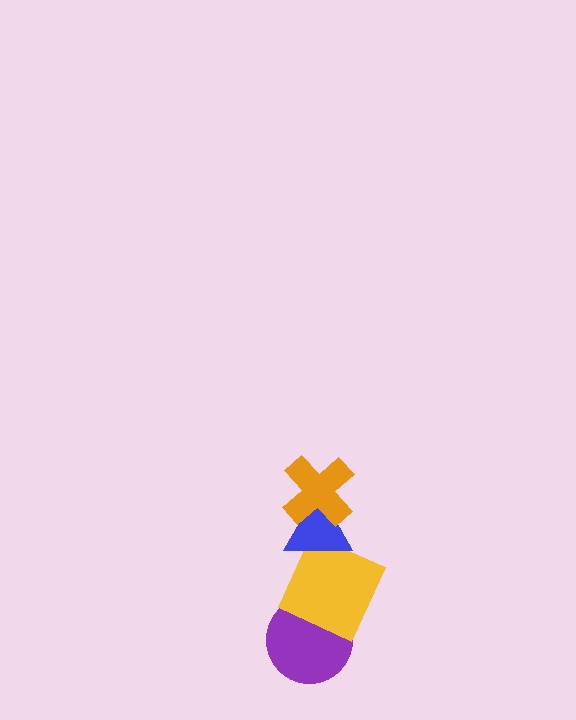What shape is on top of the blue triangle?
The orange cross is on top of the blue triangle.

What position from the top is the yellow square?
The yellow square is 3rd from the top.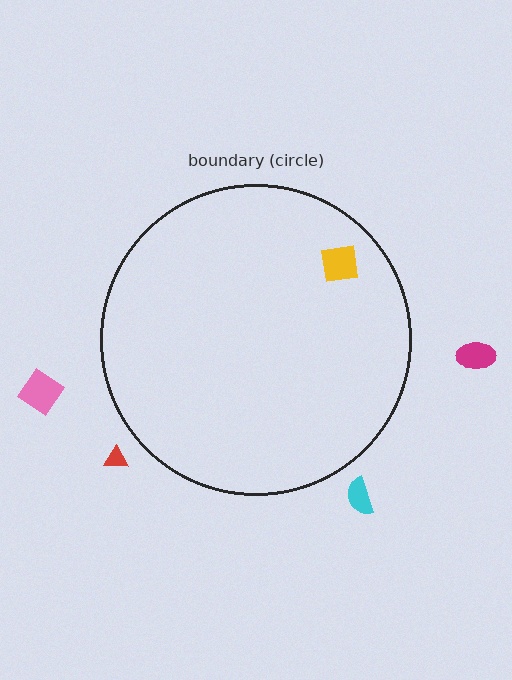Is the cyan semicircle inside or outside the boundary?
Outside.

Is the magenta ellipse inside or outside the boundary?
Outside.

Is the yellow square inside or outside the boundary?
Inside.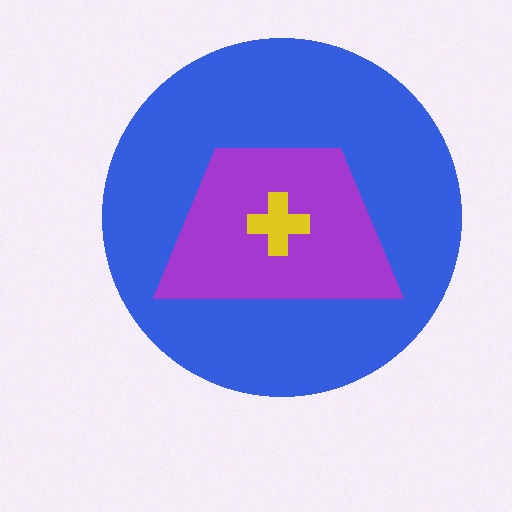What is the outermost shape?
The blue circle.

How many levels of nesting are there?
3.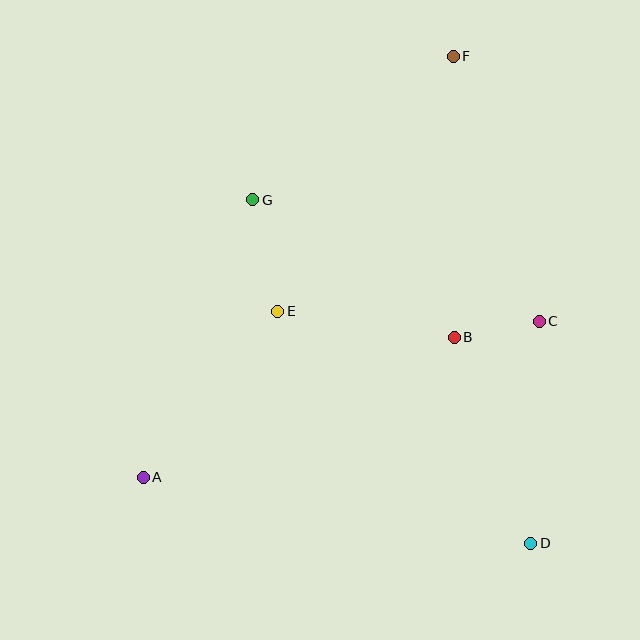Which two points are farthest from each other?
Points A and F are farthest from each other.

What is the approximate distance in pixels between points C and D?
The distance between C and D is approximately 222 pixels.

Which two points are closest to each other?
Points B and C are closest to each other.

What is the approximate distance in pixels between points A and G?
The distance between A and G is approximately 298 pixels.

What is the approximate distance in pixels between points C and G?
The distance between C and G is approximately 311 pixels.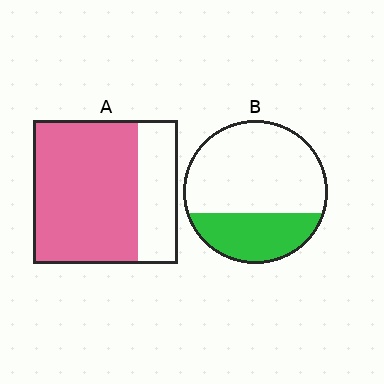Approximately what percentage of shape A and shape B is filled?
A is approximately 70% and B is approximately 30%.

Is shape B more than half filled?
No.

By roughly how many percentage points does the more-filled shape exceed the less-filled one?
By roughly 40 percentage points (A over B).